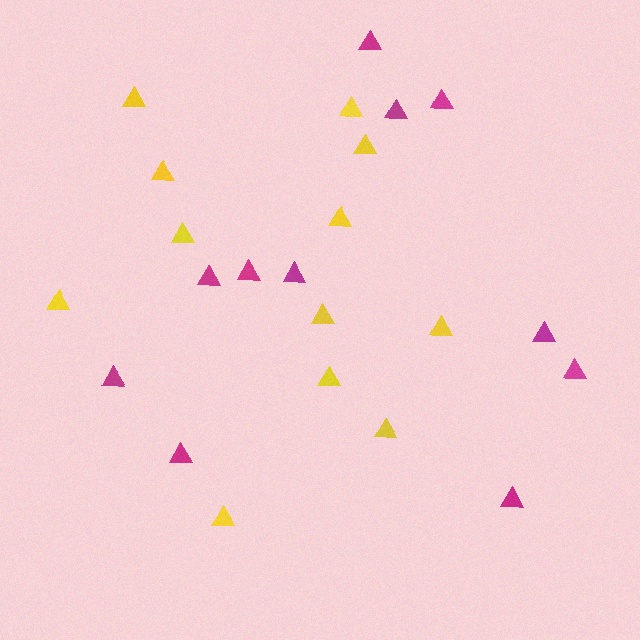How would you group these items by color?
There are 2 groups: one group of magenta triangles (11) and one group of yellow triangles (12).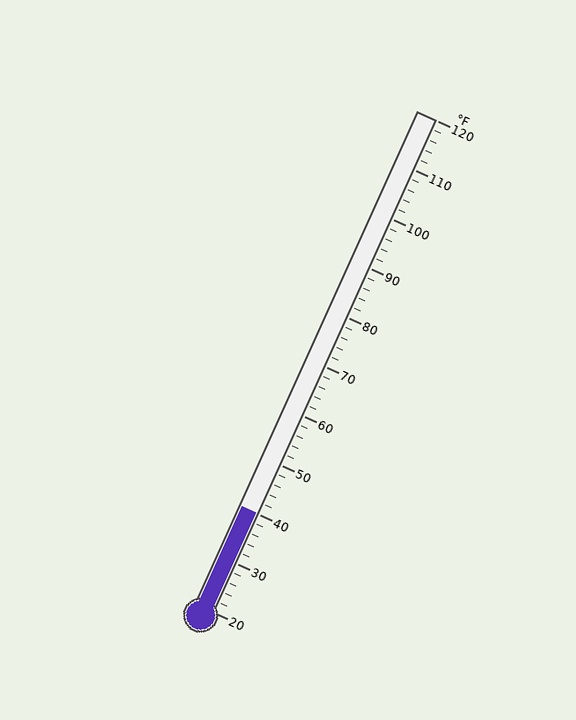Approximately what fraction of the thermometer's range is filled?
The thermometer is filled to approximately 20% of its range.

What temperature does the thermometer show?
The thermometer shows approximately 40°F.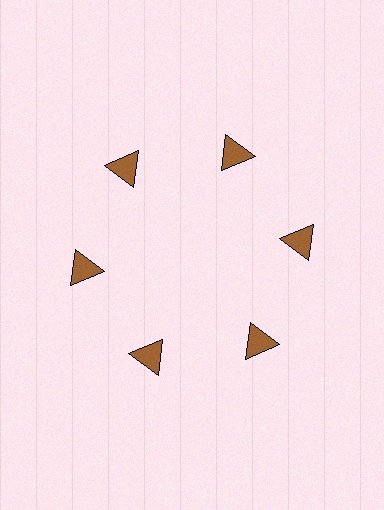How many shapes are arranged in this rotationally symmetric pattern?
There are 6 shapes, arranged in 6 groups of 1.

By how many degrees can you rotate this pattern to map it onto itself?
The pattern maps onto itself every 60 degrees of rotation.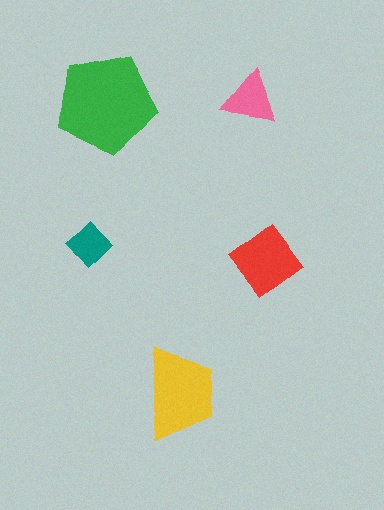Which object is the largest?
The green pentagon.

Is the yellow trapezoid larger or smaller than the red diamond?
Larger.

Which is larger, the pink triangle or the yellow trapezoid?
The yellow trapezoid.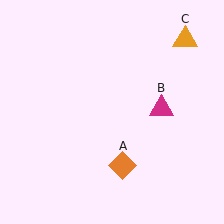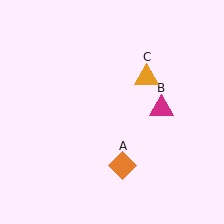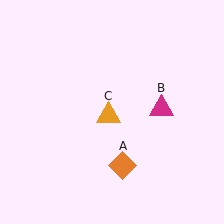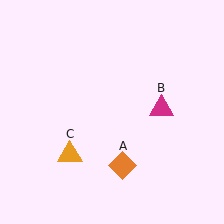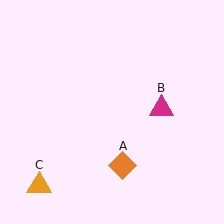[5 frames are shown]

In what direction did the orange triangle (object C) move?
The orange triangle (object C) moved down and to the left.